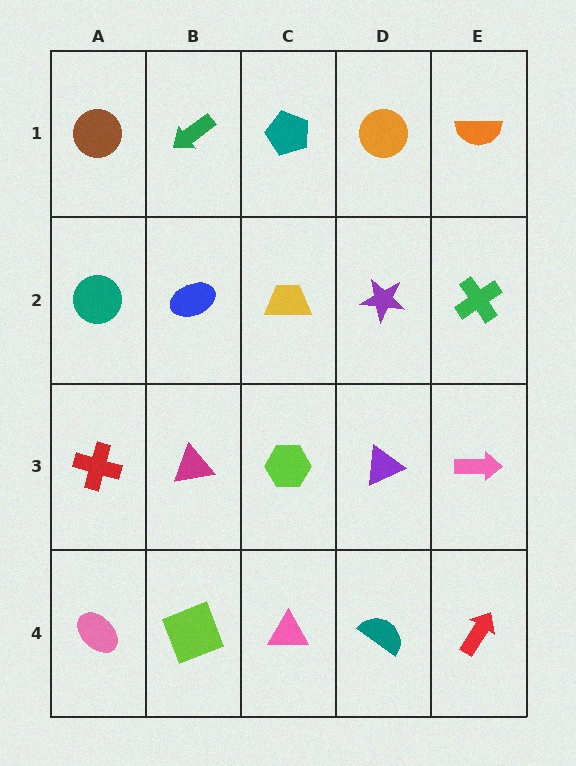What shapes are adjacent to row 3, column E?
A green cross (row 2, column E), a red arrow (row 4, column E), a purple triangle (row 3, column D).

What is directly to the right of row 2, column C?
A purple star.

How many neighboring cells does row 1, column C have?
3.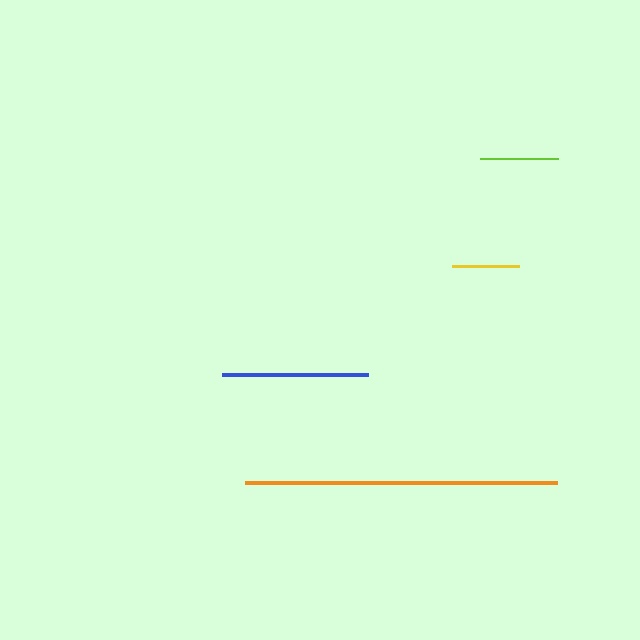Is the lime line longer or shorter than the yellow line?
The lime line is longer than the yellow line.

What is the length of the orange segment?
The orange segment is approximately 313 pixels long.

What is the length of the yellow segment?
The yellow segment is approximately 67 pixels long.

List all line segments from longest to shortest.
From longest to shortest: orange, blue, lime, yellow.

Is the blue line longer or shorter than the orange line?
The orange line is longer than the blue line.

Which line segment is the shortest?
The yellow line is the shortest at approximately 67 pixels.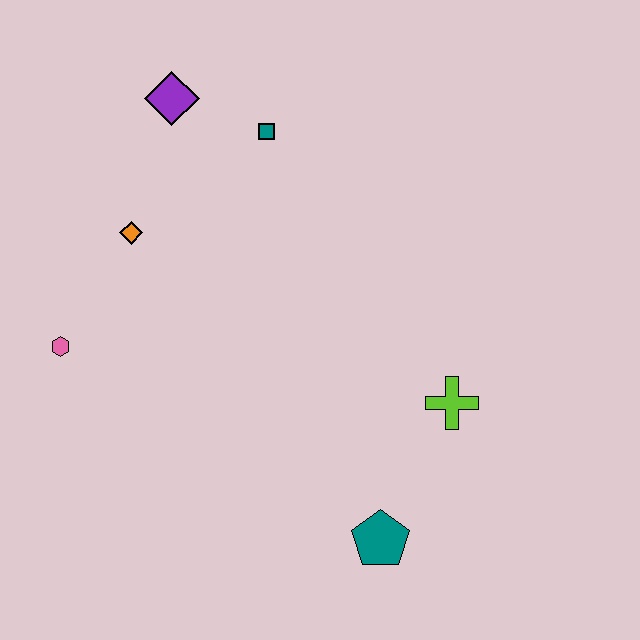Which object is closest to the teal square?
The purple diamond is closest to the teal square.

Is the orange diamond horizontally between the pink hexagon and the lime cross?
Yes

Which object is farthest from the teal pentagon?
The purple diamond is farthest from the teal pentagon.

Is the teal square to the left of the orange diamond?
No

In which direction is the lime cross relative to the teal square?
The lime cross is below the teal square.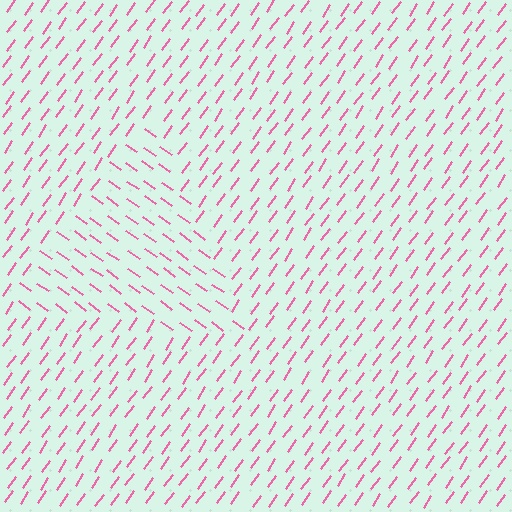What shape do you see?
I see a triangle.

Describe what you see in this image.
The image is filled with small pink line segments. A triangle region in the image has lines oriented differently from the surrounding lines, creating a visible texture boundary.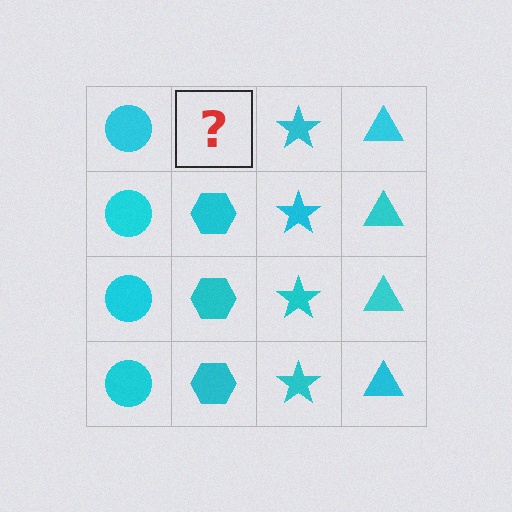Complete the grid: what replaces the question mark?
The question mark should be replaced with a cyan hexagon.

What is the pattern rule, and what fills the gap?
The rule is that each column has a consistent shape. The gap should be filled with a cyan hexagon.